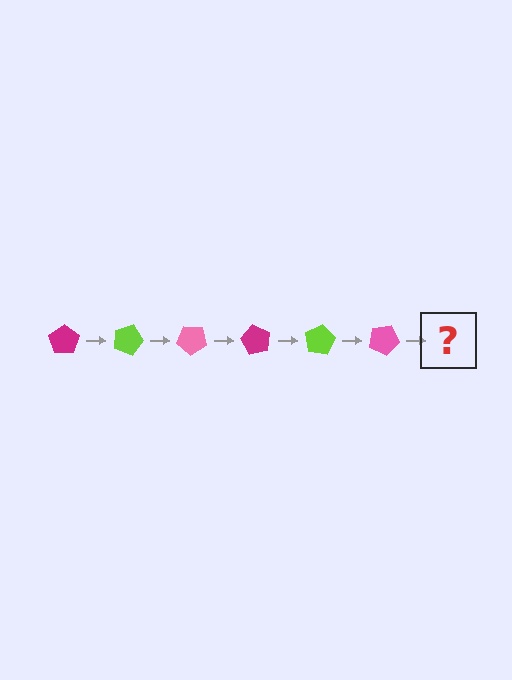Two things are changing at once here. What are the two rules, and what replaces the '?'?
The two rules are that it rotates 20 degrees each step and the color cycles through magenta, lime, and pink. The '?' should be a magenta pentagon, rotated 120 degrees from the start.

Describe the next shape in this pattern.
It should be a magenta pentagon, rotated 120 degrees from the start.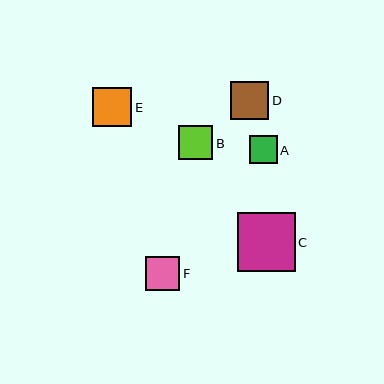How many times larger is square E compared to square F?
Square E is approximately 1.2 times the size of square F.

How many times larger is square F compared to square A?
Square F is approximately 1.2 times the size of square A.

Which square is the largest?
Square C is the largest with a size of approximately 58 pixels.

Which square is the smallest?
Square A is the smallest with a size of approximately 28 pixels.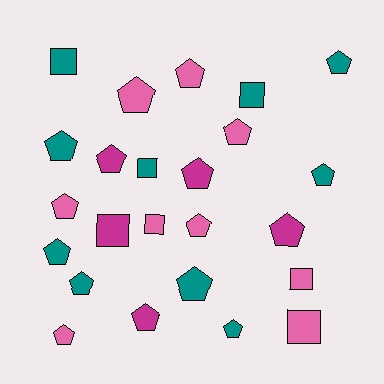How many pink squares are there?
There are 3 pink squares.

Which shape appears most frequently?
Pentagon, with 17 objects.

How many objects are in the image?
There are 24 objects.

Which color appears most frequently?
Teal, with 10 objects.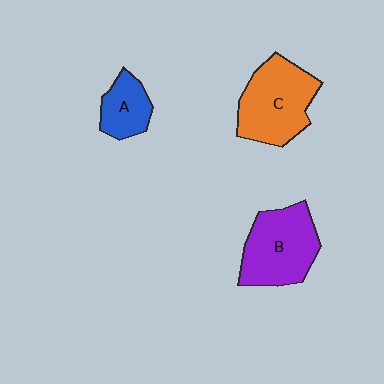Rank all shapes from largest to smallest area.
From largest to smallest: C (orange), B (purple), A (blue).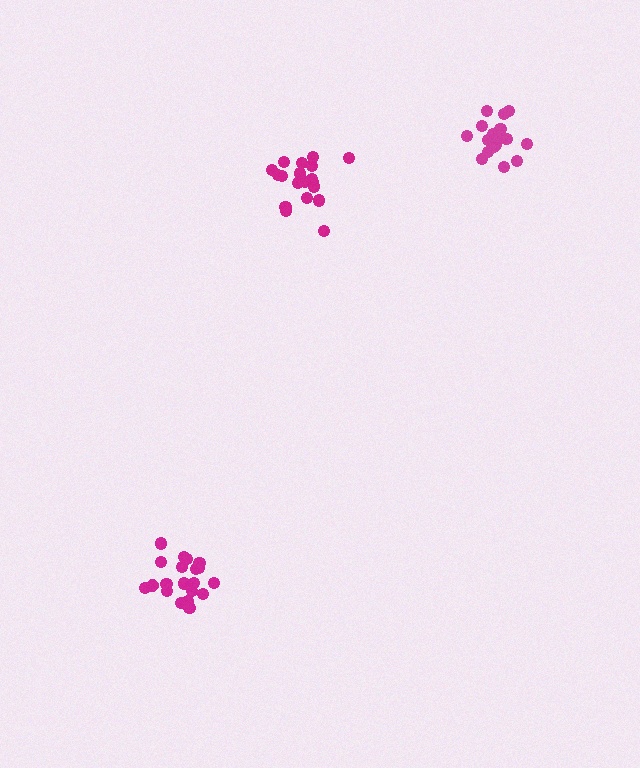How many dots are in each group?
Group 1: 17 dots, Group 2: 20 dots, Group 3: 19 dots (56 total).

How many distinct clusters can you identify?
There are 3 distinct clusters.